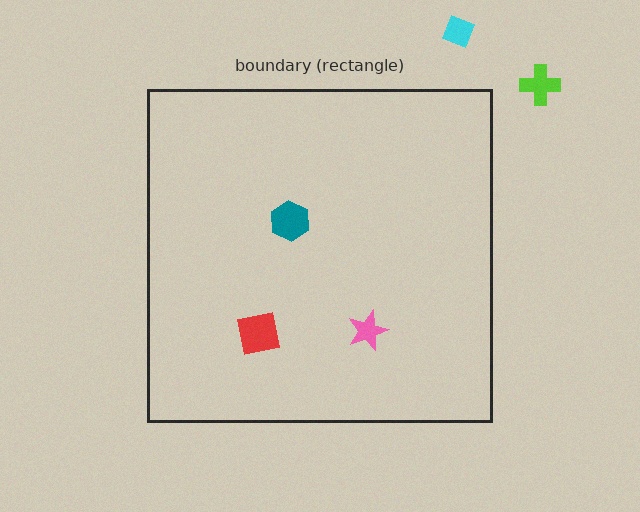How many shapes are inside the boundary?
3 inside, 2 outside.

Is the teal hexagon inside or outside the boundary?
Inside.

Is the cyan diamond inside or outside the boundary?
Outside.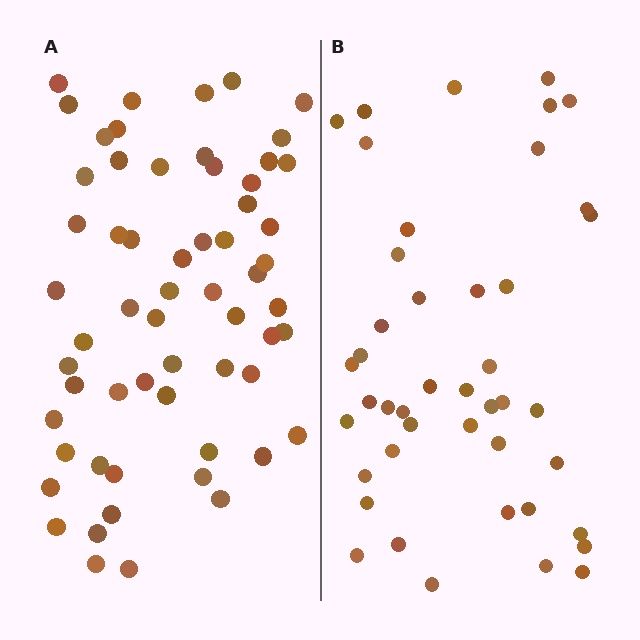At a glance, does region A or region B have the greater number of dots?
Region A (the left region) has more dots.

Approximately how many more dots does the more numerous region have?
Region A has approximately 15 more dots than region B.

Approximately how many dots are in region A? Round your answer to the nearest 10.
About 60 dots.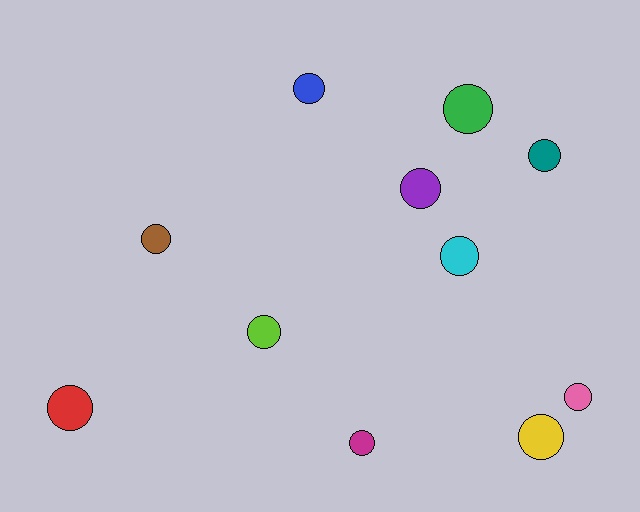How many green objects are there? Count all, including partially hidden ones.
There is 1 green object.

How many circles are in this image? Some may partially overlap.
There are 11 circles.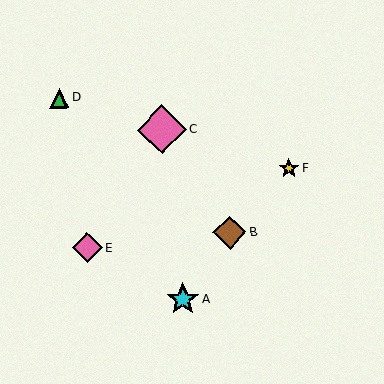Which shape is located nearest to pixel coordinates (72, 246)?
The pink diamond (labeled E) at (87, 248) is nearest to that location.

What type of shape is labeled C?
Shape C is a pink diamond.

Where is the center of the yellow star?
The center of the yellow star is at (289, 168).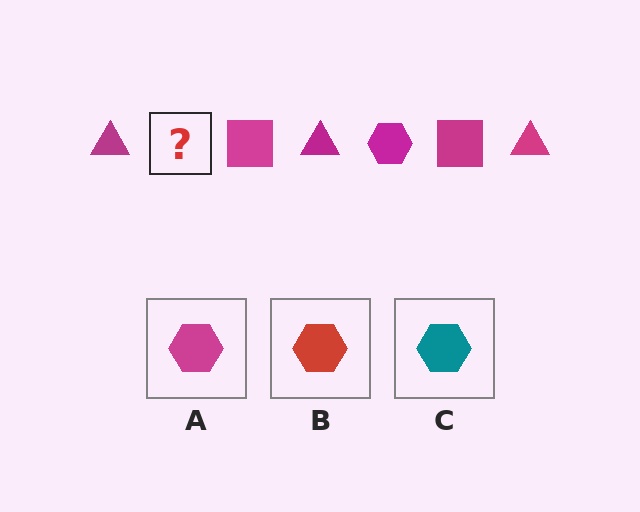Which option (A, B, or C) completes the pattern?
A.